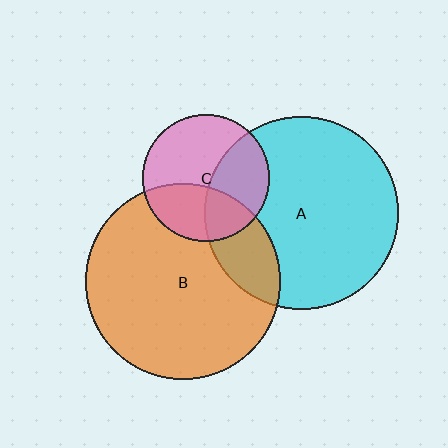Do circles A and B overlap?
Yes.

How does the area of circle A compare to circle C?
Approximately 2.3 times.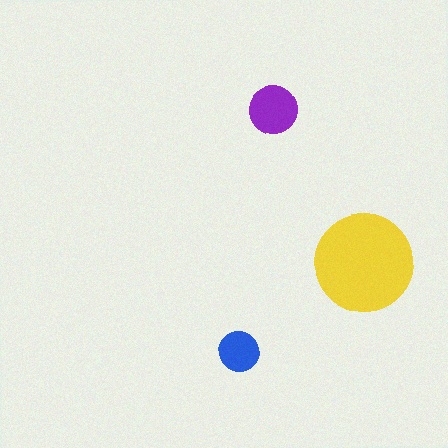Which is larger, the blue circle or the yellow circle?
The yellow one.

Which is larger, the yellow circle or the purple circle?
The yellow one.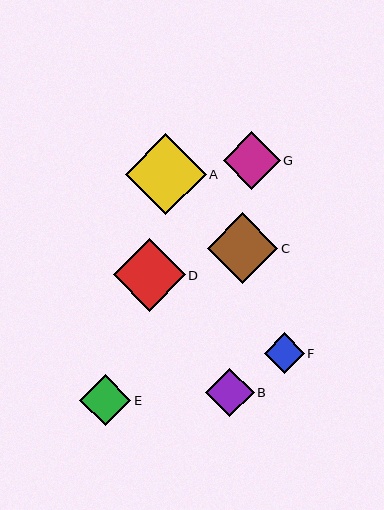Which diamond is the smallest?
Diamond F is the smallest with a size of approximately 40 pixels.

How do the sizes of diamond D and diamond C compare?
Diamond D and diamond C are approximately the same size.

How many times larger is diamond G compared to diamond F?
Diamond G is approximately 1.4 times the size of diamond F.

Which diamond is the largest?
Diamond A is the largest with a size of approximately 81 pixels.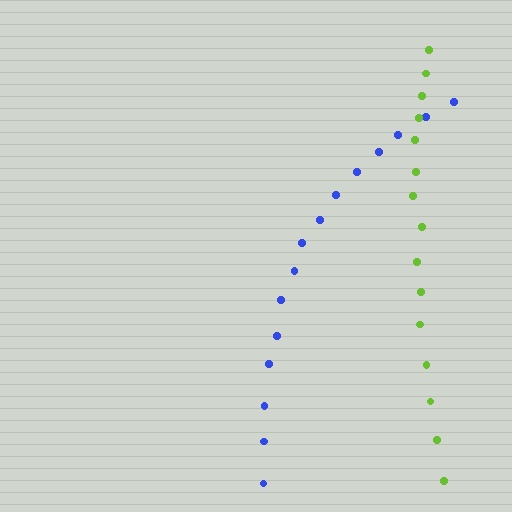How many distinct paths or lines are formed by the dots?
There are 2 distinct paths.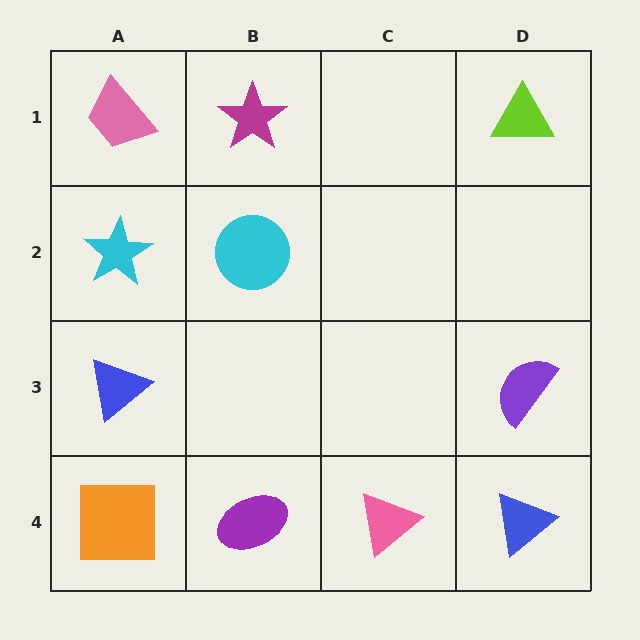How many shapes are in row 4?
4 shapes.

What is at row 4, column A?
An orange square.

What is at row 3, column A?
A blue triangle.